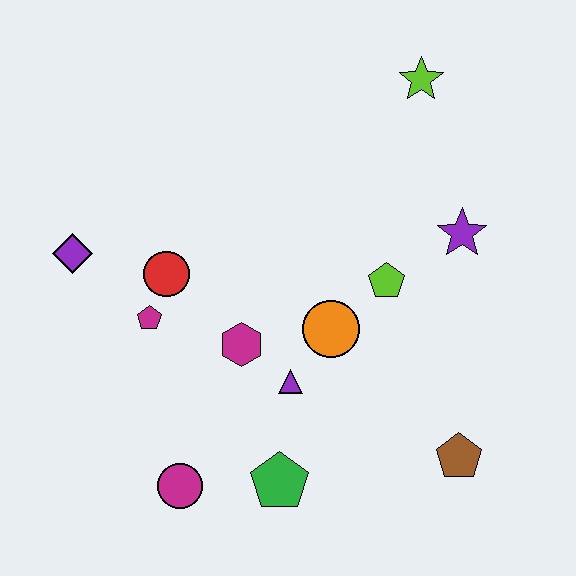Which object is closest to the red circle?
The magenta pentagon is closest to the red circle.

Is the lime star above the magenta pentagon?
Yes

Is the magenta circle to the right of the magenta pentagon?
Yes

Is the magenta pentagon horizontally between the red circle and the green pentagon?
No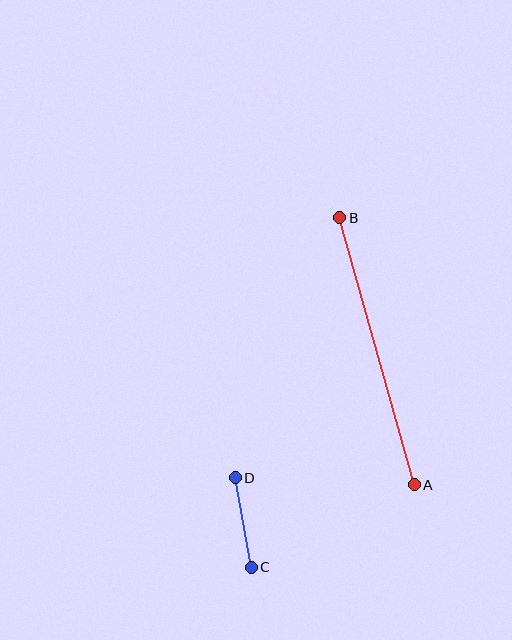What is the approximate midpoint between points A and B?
The midpoint is at approximately (377, 351) pixels.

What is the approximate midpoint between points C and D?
The midpoint is at approximately (243, 522) pixels.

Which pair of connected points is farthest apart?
Points A and B are farthest apart.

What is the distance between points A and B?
The distance is approximately 277 pixels.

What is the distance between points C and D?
The distance is approximately 91 pixels.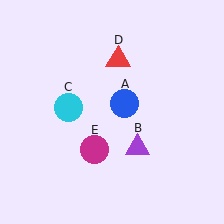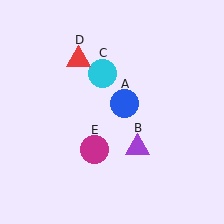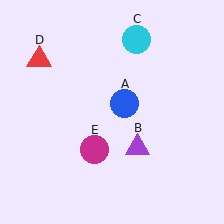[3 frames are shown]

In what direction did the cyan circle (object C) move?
The cyan circle (object C) moved up and to the right.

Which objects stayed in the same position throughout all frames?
Blue circle (object A) and purple triangle (object B) and magenta circle (object E) remained stationary.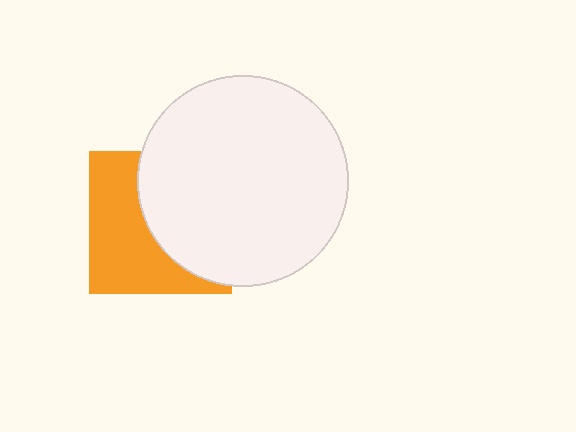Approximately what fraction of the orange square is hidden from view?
Roughly 51% of the orange square is hidden behind the white circle.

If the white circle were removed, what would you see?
You would see the complete orange square.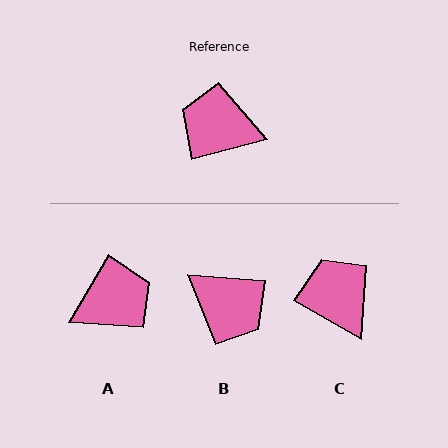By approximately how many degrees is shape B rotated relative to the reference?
Approximately 162 degrees counter-clockwise.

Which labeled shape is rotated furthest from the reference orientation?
B, about 162 degrees away.